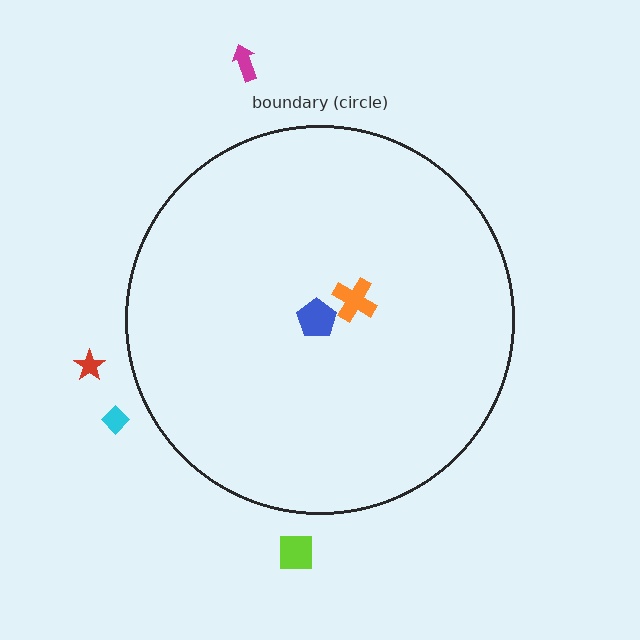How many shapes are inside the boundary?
2 inside, 4 outside.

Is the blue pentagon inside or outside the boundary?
Inside.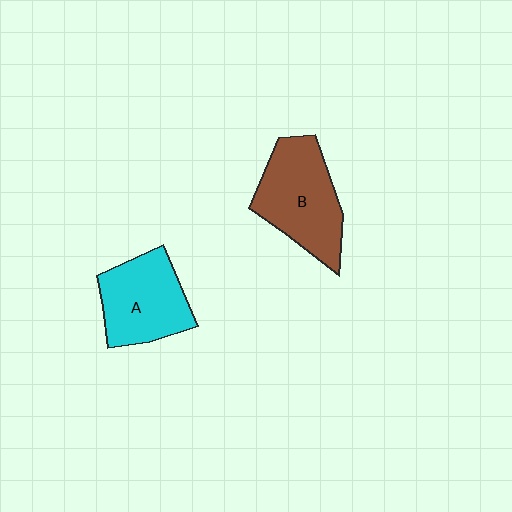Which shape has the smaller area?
Shape A (cyan).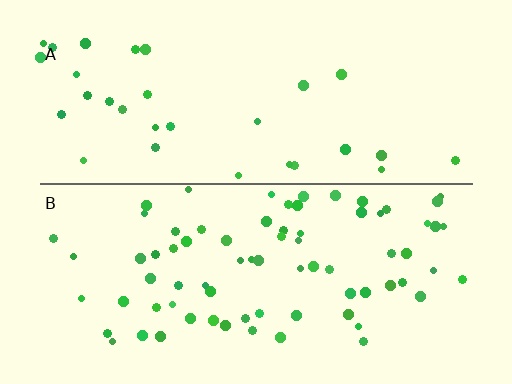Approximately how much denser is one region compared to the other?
Approximately 2.4× — region B over region A.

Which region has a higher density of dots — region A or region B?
B (the bottom).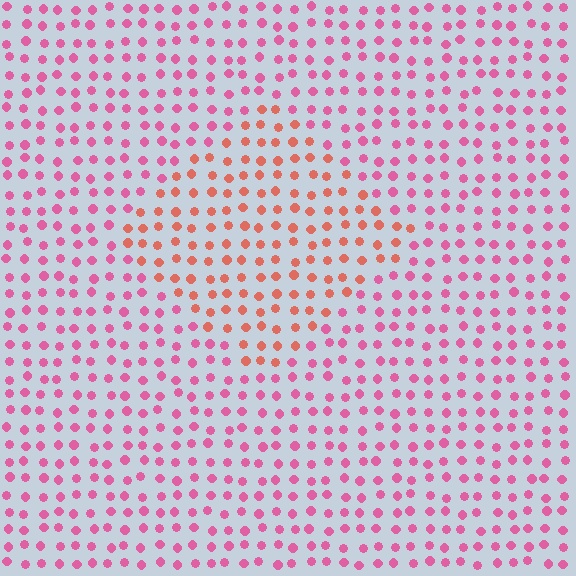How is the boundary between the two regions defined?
The boundary is defined purely by a slight shift in hue (about 38 degrees). Spacing, size, and orientation are identical on both sides.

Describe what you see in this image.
The image is filled with small pink elements in a uniform arrangement. A diamond-shaped region is visible where the elements are tinted to a slightly different hue, forming a subtle color boundary.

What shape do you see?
I see a diamond.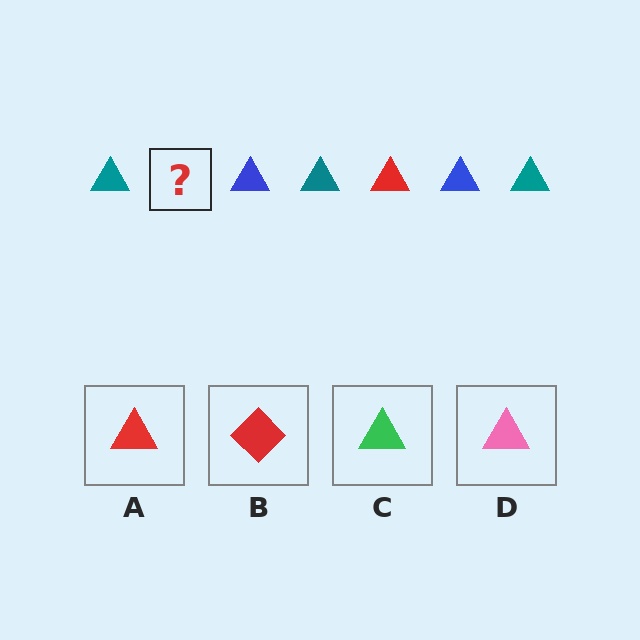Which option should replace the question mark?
Option A.